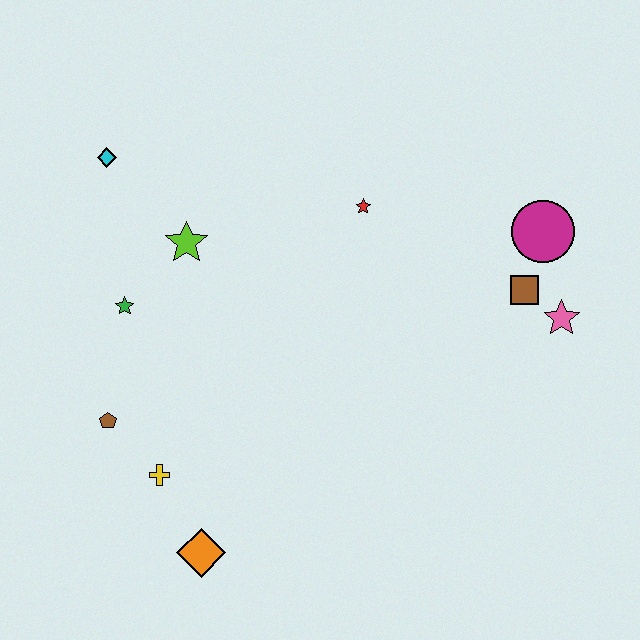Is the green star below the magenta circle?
Yes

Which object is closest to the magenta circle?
The brown square is closest to the magenta circle.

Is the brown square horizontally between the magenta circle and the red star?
Yes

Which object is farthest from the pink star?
The cyan diamond is farthest from the pink star.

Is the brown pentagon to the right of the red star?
No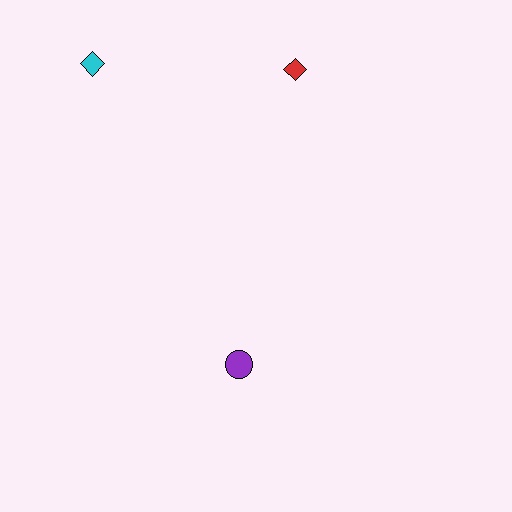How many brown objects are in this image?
There are no brown objects.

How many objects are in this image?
There are 3 objects.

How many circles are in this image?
There is 1 circle.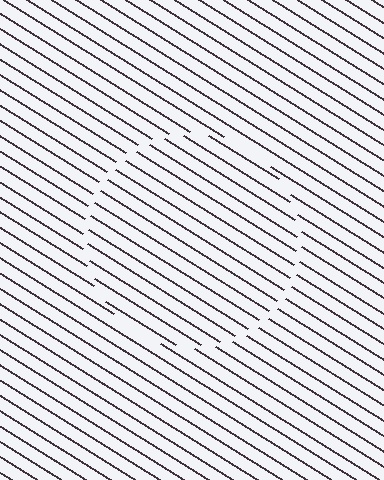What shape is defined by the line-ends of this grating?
An illusory circle. The interior of the shape contains the same grating, shifted by half a period — the contour is defined by the phase discontinuity where line-ends from the inner and outer gratings abut.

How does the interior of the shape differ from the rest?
The interior of the shape contains the same grating, shifted by half a period — the contour is defined by the phase discontinuity where line-ends from the inner and outer gratings abut.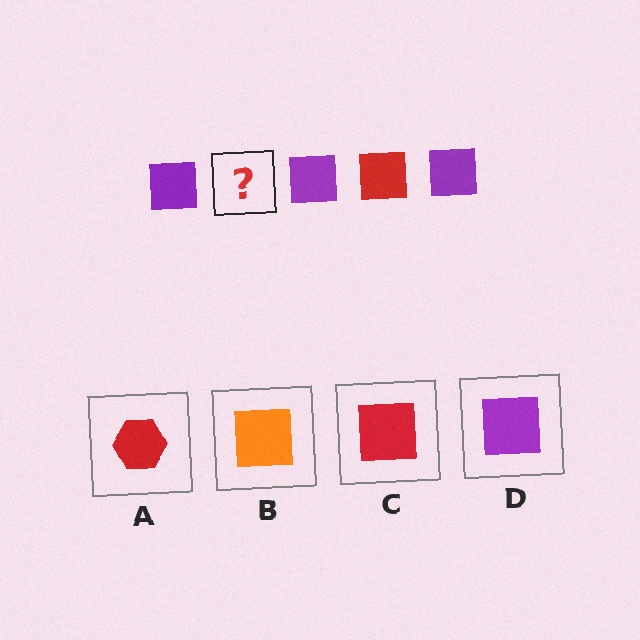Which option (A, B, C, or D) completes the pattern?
C.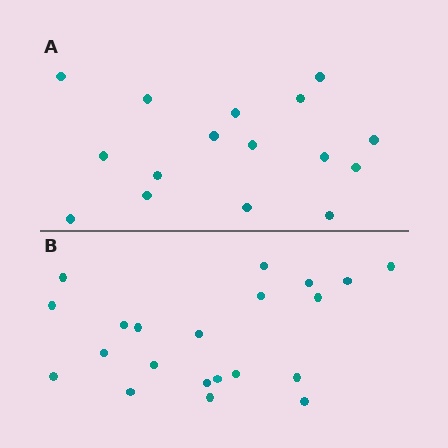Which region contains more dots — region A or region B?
Region B (the bottom region) has more dots.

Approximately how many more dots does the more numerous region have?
Region B has about 5 more dots than region A.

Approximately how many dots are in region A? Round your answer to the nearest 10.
About 20 dots. (The exact count is 16, which rounds to 20.)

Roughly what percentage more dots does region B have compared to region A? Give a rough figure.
About 30% more.